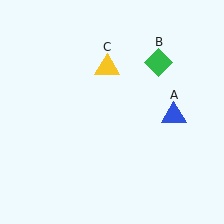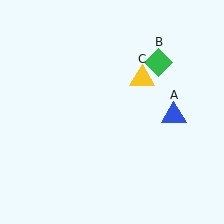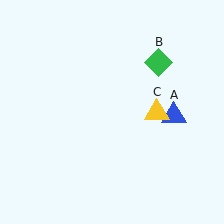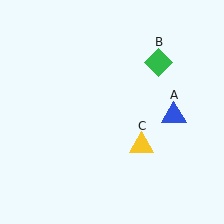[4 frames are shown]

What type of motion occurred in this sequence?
The yellow triangle (object C) rotated clockwise around the center of the scene.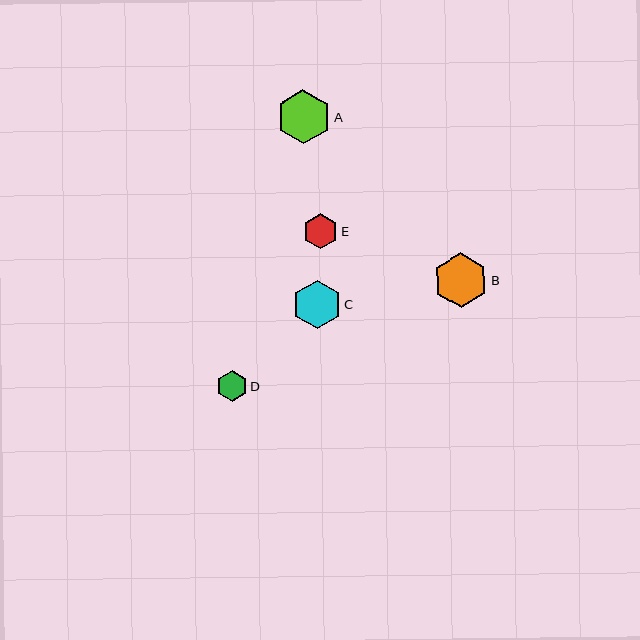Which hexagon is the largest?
Hexagon B is the largest with a size of approximately 54 pixels.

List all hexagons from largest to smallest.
From largest to smallest: B, A, C, E, D.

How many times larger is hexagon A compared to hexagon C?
Hexagon A is approximately 1.1 times the size of hexagon C.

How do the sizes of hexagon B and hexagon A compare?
Hexagon B and hexagon A are approximately the same size.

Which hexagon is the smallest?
Hexagon D is the smallest with a size of approximately 31 pixels.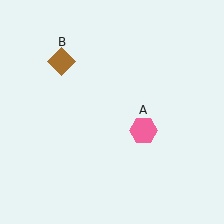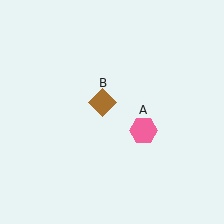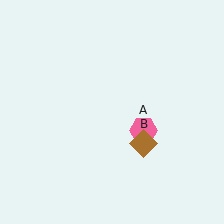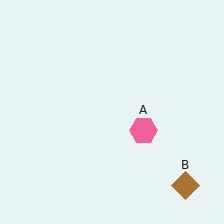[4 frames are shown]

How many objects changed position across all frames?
1 object changed position: brown diamond (object B).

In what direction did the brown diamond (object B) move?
The brown diamond (object B) moved down and to the right.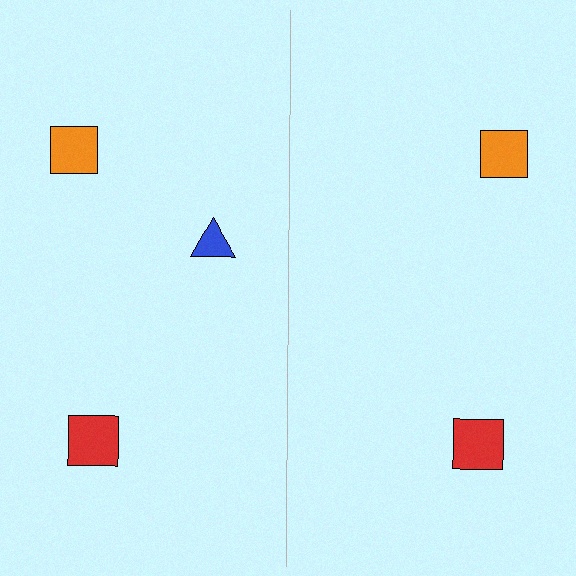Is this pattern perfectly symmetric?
No, the pattern is not perfectly symmetric. A blue triangle is missing from the right side.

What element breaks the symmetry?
A blue triangle is missing from the right side.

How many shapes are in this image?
There are 5 shapes in this image.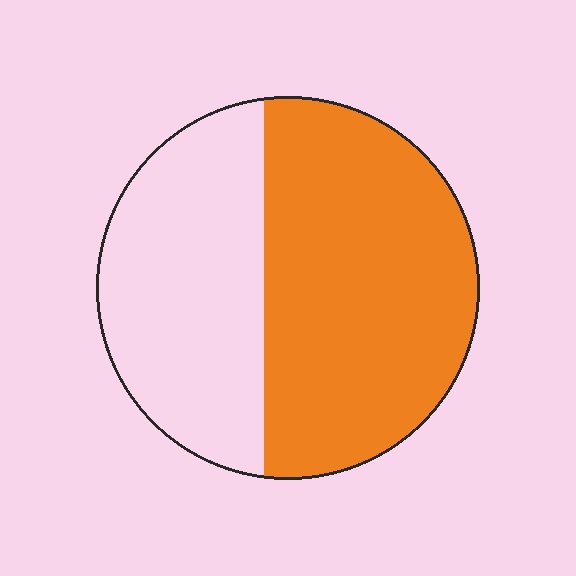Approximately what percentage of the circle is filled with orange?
Approximately 60%.